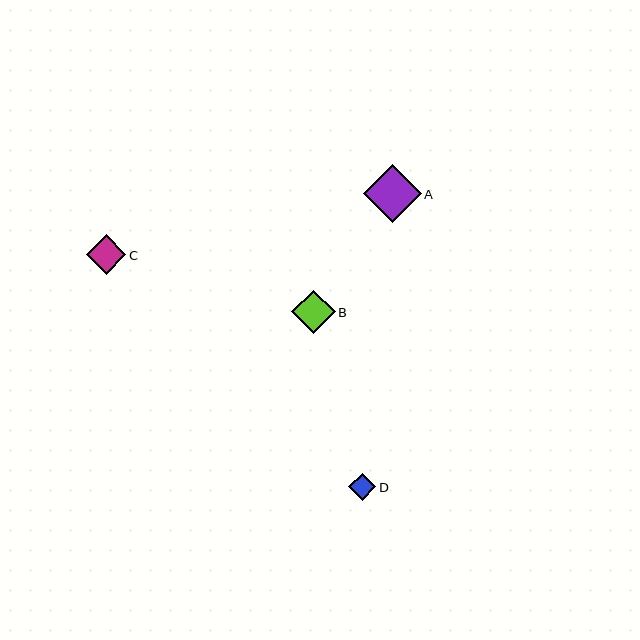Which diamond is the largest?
Diamond A is the largest with a size of approximately 57 pixels.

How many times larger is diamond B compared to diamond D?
Diamond B is approximately 1.6 times the size of diamond D.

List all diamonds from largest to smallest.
From largest to smallest: A, B, C, D.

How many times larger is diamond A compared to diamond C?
Diamond A is approximately 1.4 times the size of diamond C.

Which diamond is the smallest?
Diamond D is the smallest with a size of approximately 27 pixels.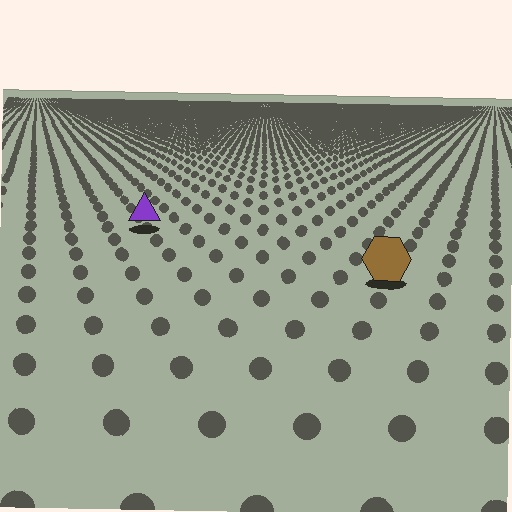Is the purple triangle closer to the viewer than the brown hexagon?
No. The brown hexagon is closer — you can tell from the texture gradient: the ground texture is coarser near it.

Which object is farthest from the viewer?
The purple triangle is farthest from the viewer. It appears smaller and the ground texture around it is denser.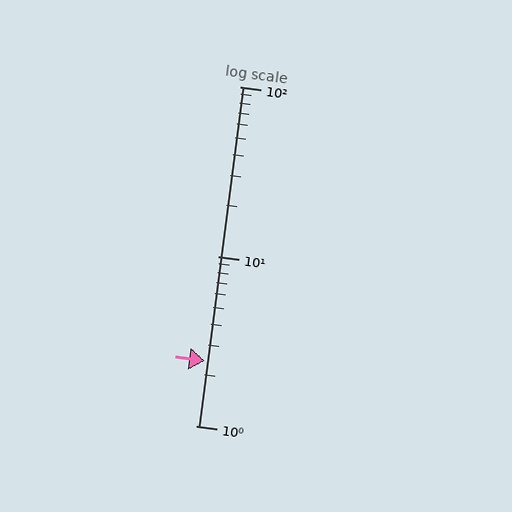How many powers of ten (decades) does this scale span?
The scale spans 2 decades, from 1 to 100.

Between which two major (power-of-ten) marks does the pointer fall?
The pointer is between 1 and 10.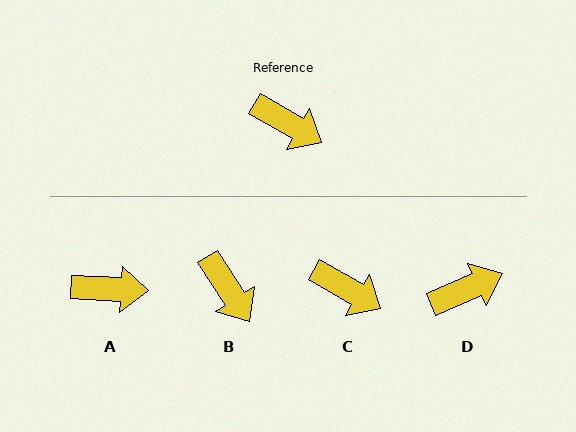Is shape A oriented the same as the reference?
No, it is off by about 28 degrees.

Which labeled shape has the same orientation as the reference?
C.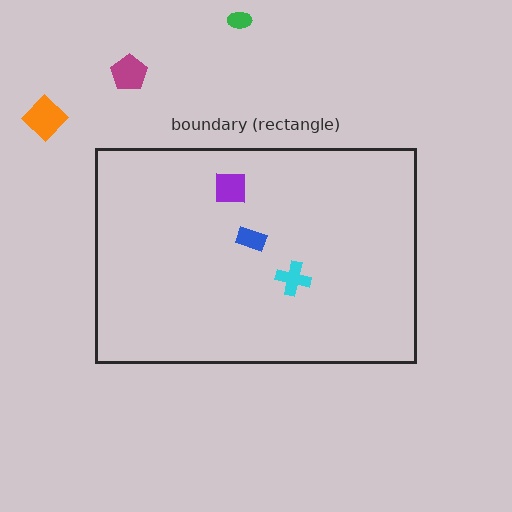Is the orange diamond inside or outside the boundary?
Outside.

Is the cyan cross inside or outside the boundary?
Inside.